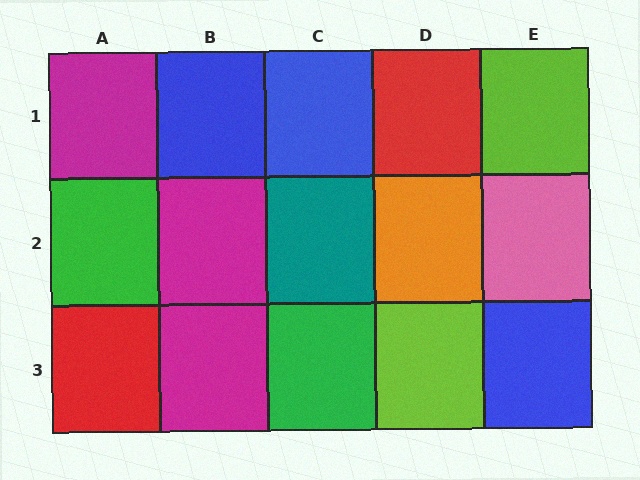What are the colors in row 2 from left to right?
Green, magenta, teal, orange, pink.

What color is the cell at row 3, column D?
Lime.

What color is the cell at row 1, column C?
Blue.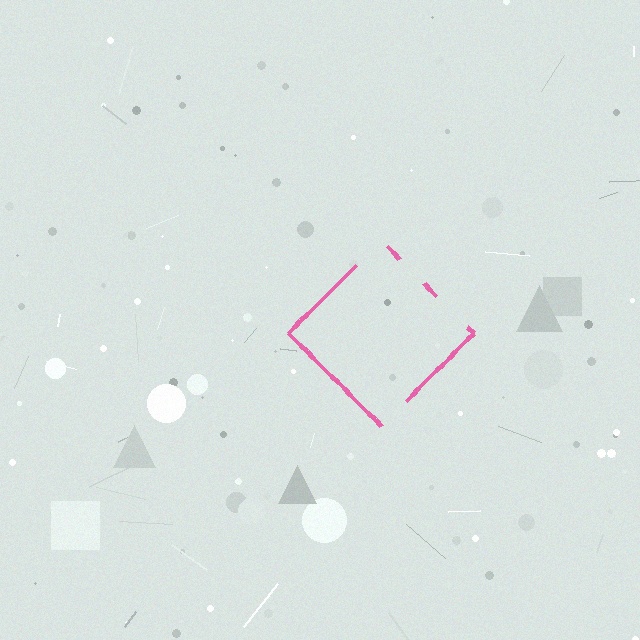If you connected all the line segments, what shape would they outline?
They would outline a diamond.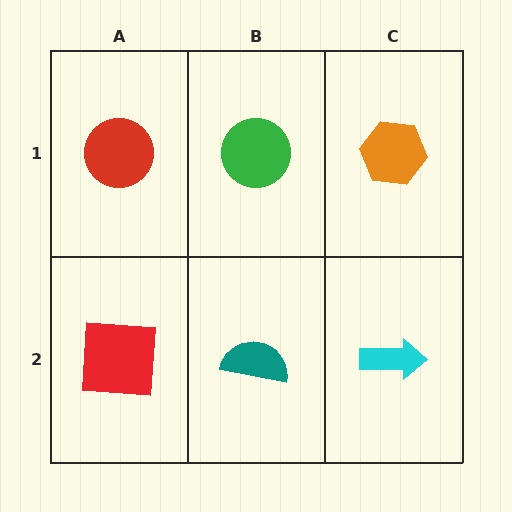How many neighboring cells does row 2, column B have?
3.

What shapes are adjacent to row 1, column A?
A red square (row 2, column A), a green circle (row 1, column B).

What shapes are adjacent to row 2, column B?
A green circle (row 1, column B), a red square (row 2, column A), a cyan arrow (row 2, column C).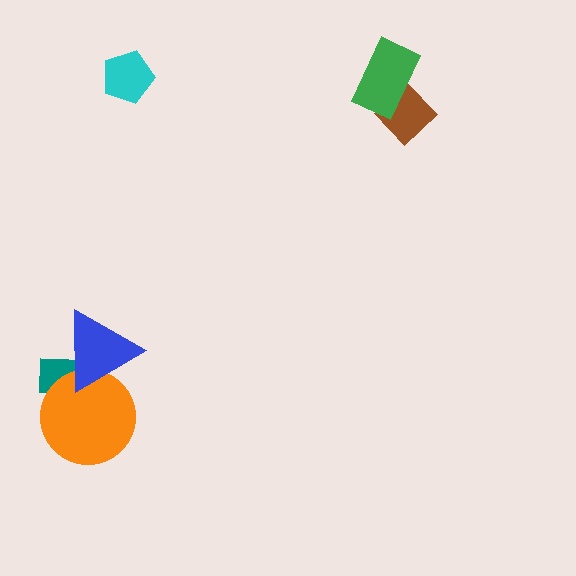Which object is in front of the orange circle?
The blue triangle is in front of the orange circle.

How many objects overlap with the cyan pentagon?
0 objects overlap with the cyan pentagon.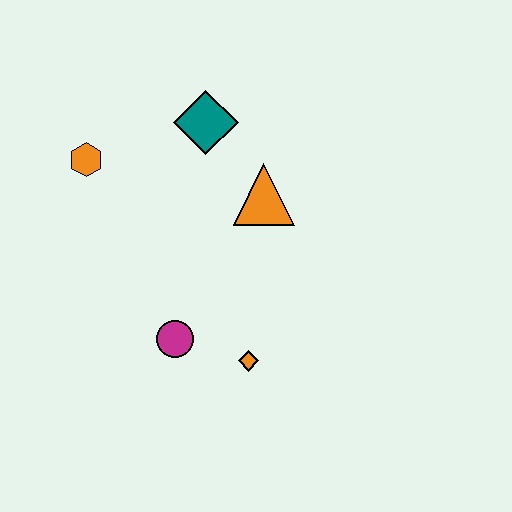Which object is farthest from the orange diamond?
The orange hexagon is farthest from the orange diamond.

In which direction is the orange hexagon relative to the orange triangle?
The orange hexagon is to the left of the orange triangle.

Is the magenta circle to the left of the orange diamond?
Yes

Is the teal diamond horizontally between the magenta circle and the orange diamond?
Yes